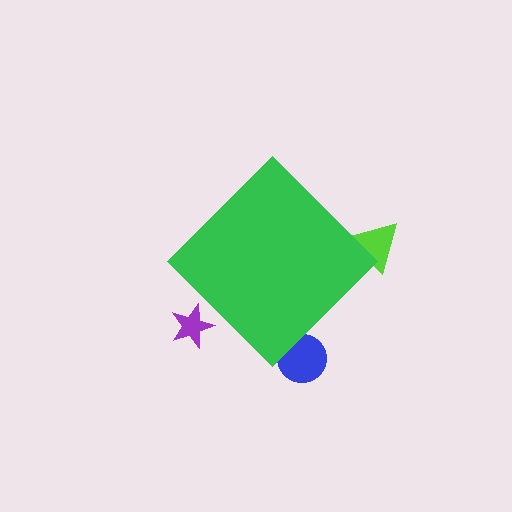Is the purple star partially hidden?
Yes, the purple star is partially hidden behind the green diamond.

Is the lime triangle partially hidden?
Yes, the lime triangle is partially hidden behind the green diamond.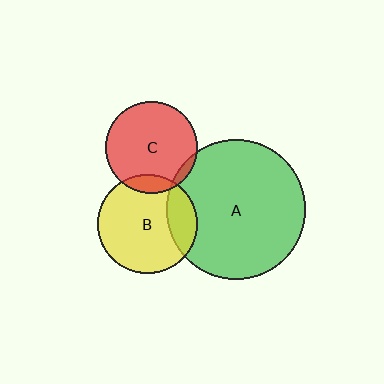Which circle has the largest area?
Circle A (green).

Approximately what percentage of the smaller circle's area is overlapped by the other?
Approximately 5%.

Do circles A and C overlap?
Yes.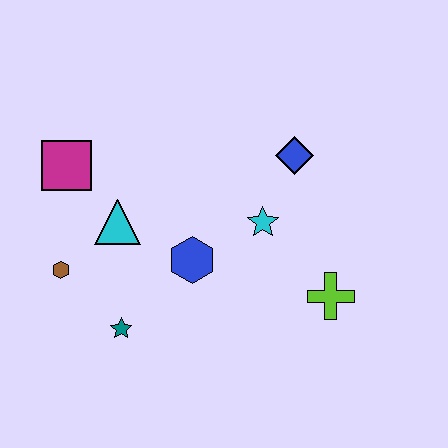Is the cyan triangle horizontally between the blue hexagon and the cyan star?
No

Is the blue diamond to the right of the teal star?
Yes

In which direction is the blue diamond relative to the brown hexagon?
The blue diamond is to the right of the brown hexagon.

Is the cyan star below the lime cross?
No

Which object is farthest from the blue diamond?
The brown hexagon is farthest from the blue diamond.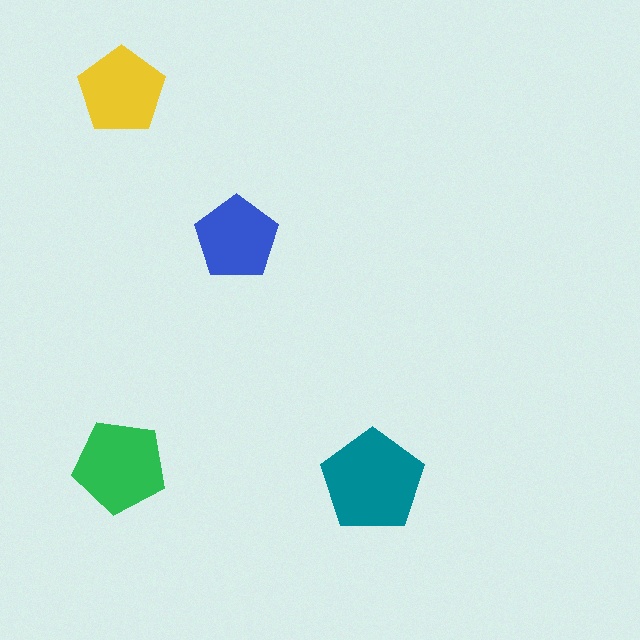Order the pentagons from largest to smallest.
the teal one, the green one, the yellow one, the blue one.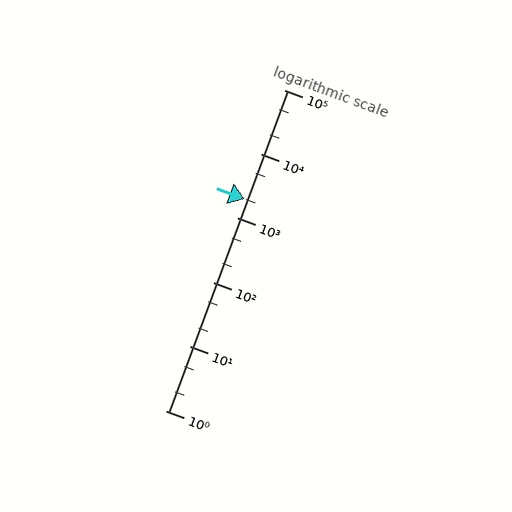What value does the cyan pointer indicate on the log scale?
The pointer indicates approximately 2000.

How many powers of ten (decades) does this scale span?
The scale spans 5 decades, from 1 to 100000.